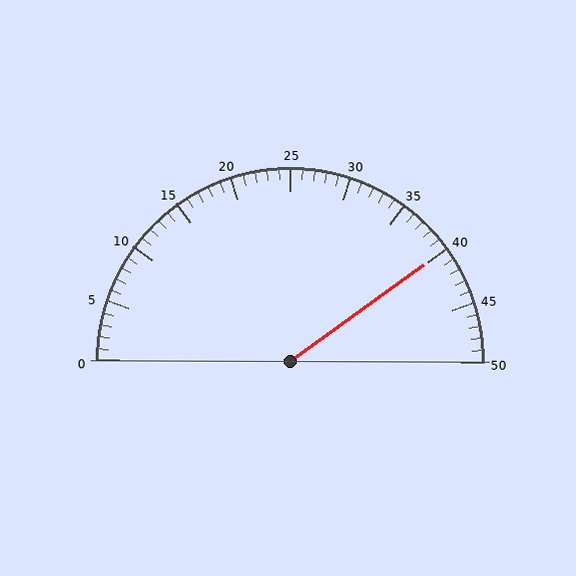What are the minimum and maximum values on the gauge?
The gauge ranges from 0 to 50.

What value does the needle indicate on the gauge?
The needle indicates approximately 40.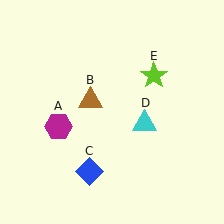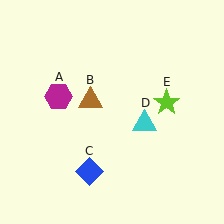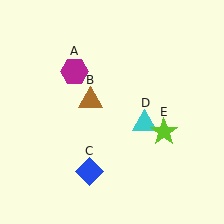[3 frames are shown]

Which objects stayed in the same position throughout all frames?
Brown triangle (object B) and blue diamond (object C) and cyan triangle (object D) remained stationary.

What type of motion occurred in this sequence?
The magenta hexagon (object A), lime star (object E) rotated clockwise around the center of the scene.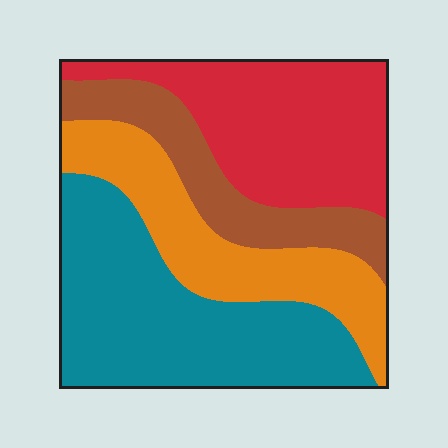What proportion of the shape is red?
Red covers 28% of the shape.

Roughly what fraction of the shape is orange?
Orange covers around 20% of the shape.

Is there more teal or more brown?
Teal.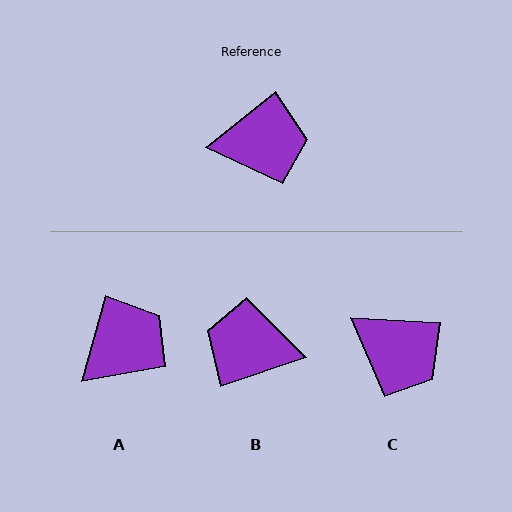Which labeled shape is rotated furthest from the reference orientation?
B, about 160 degrees away.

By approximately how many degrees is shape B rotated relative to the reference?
Approximately 160 degrees counter-clockwise.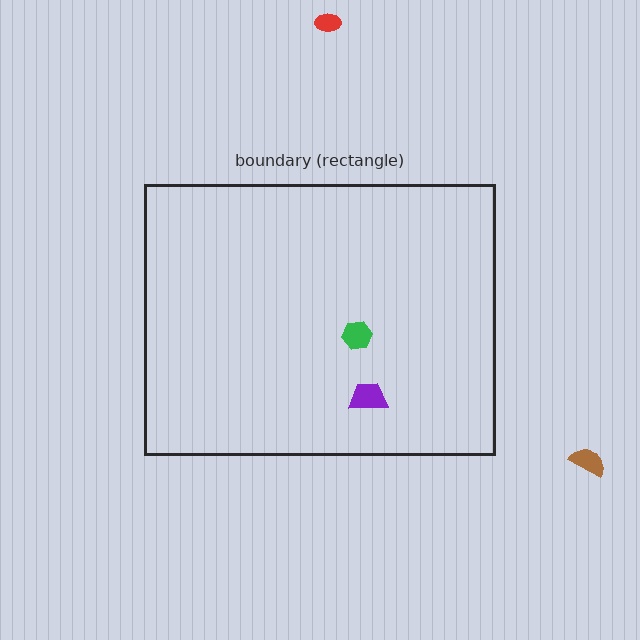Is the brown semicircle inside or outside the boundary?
Outside.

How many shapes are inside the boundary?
2 inside, 2 outside.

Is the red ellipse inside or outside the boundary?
Outside.